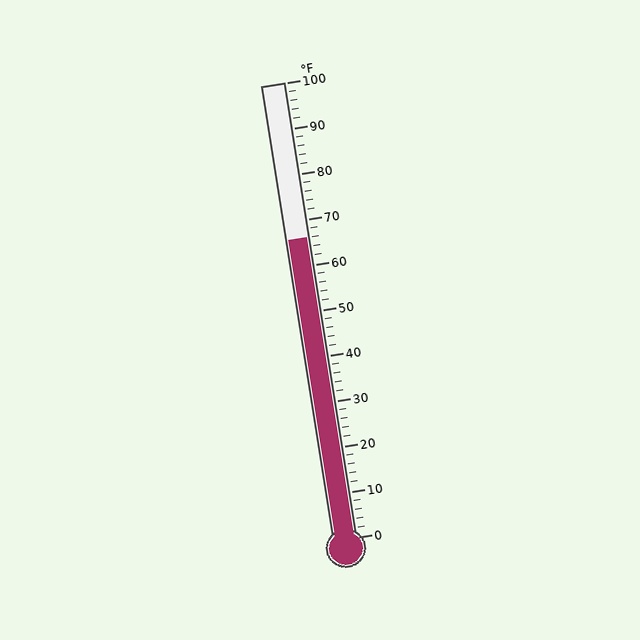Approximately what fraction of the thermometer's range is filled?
The thermometer is filled to approximately 65% of its range.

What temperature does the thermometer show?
The thermometer shows approximately 66°F.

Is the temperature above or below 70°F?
The temperature is below 70°F.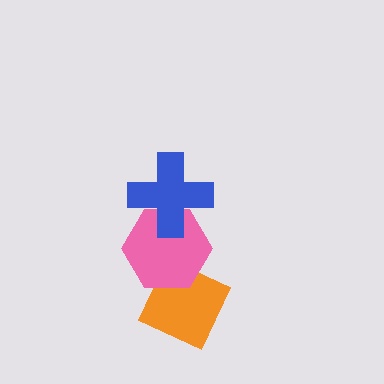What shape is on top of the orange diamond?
The pink hexagon is on top of the orange diamond.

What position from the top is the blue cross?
The blue cross is 1st from the top.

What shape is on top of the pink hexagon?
The blue cross is on top of the pink hexagon.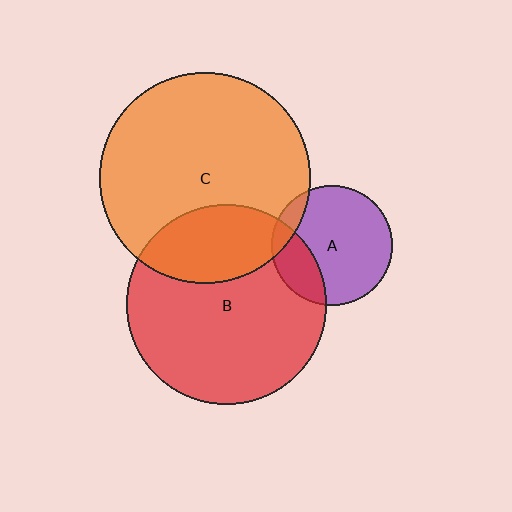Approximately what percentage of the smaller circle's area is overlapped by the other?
Approximately 10%.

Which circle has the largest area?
Circle C (orange).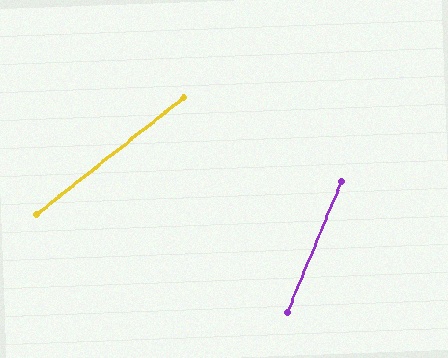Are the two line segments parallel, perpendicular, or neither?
Neither parallel nor perpendicular — they differ by about 29°.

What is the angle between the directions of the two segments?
Approximately 29 degrees.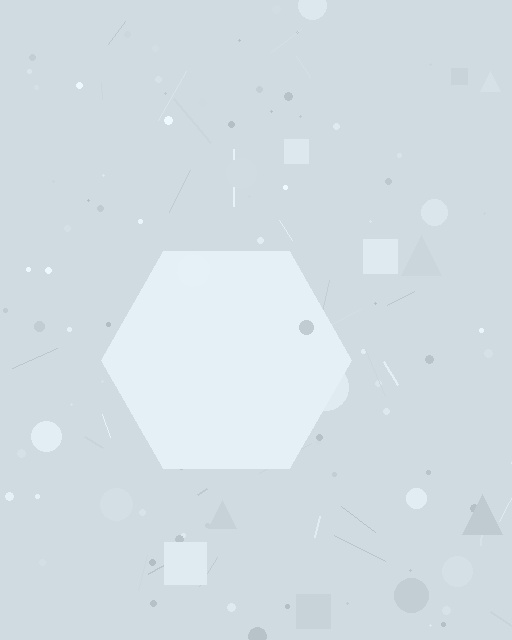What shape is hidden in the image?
A hexagon is hidden in the image.